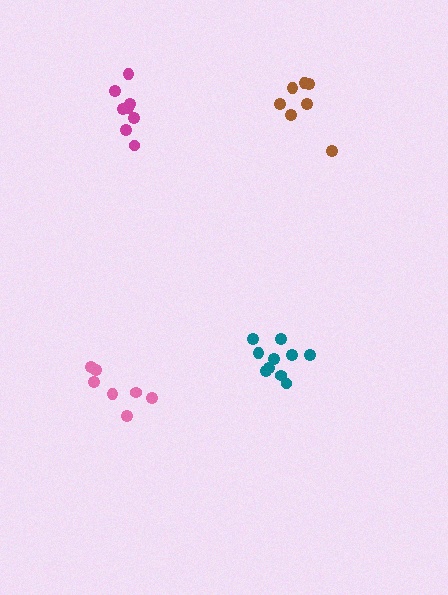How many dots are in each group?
Group 1: 8 dots, Group 2: 7 dots, Group 3: 7 dots, Group 4: 10 dots (32 total).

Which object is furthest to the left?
The magenta cluster is leftmost.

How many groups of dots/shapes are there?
There are 4 groups.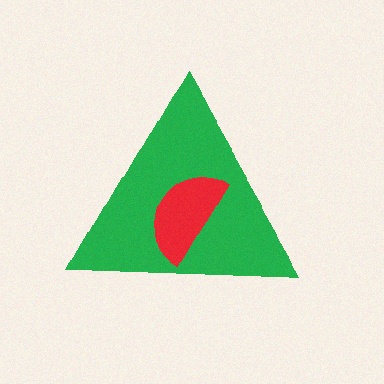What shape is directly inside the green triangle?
The red semicircle.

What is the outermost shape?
The green triangle.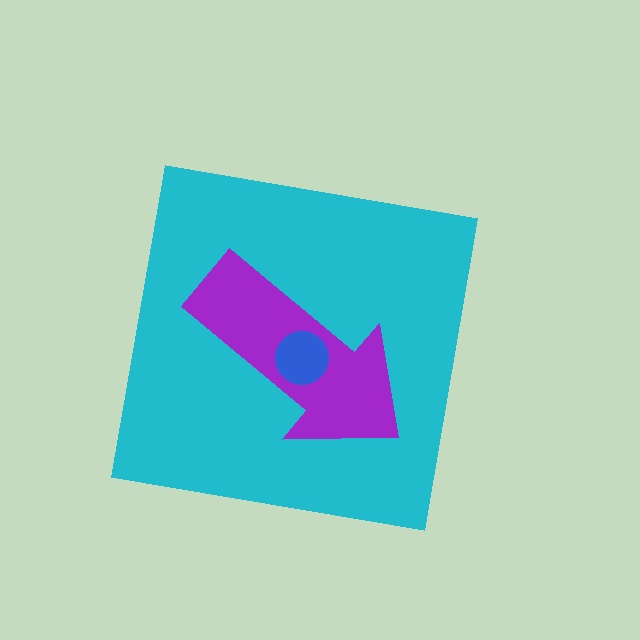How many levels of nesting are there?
3.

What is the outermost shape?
The cyan square.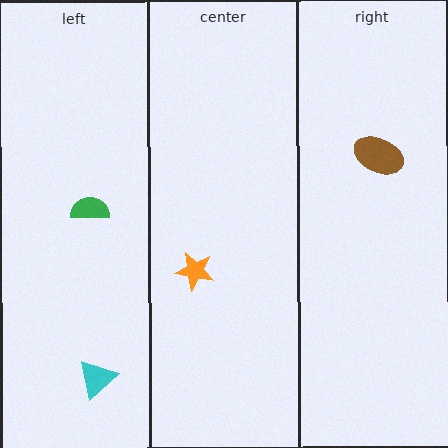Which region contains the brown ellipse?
The right region.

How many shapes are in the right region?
1.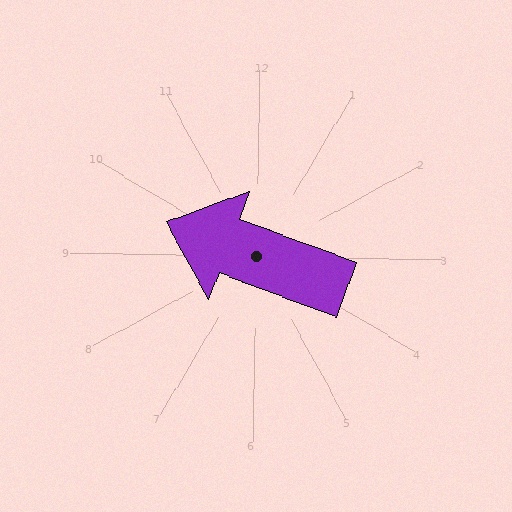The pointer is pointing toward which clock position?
Roughly 10 o'clock.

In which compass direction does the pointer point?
West.